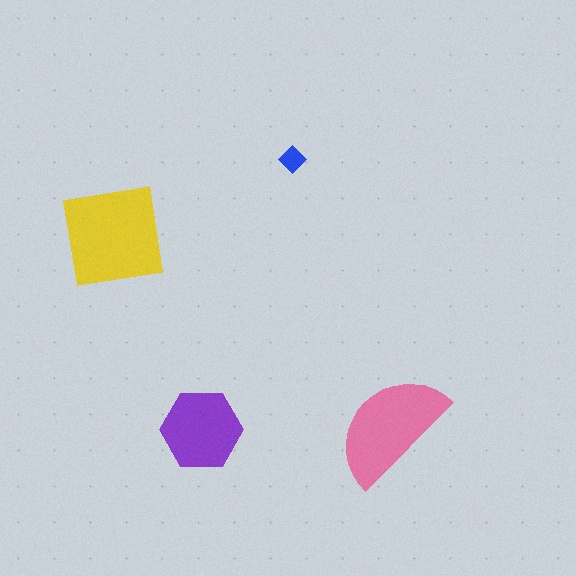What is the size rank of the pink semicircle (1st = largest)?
2nd.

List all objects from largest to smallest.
The yellow square, the pink semicircle, the purple hexagon, the blue diamond.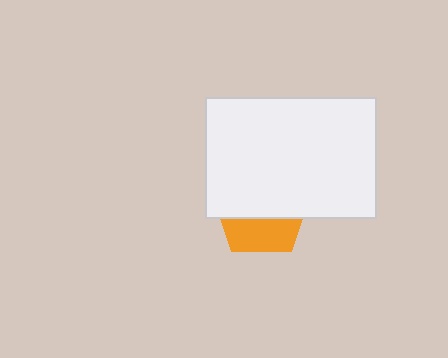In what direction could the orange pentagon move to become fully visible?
The orange pentagon could move down. That would shift it out from behind the white rectangle entirely.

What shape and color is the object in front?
The object in front is a white rectangle.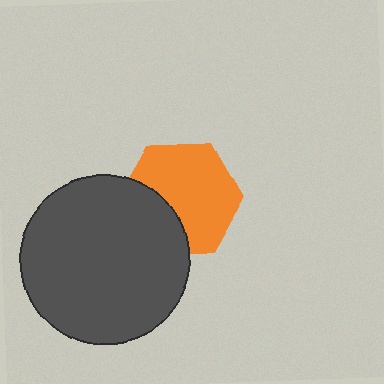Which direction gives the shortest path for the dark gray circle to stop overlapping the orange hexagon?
Moving toward the lower-left gives the shortest separation.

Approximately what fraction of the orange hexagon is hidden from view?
Roughly 31% of the orange hexagon is hidden behind the dark gray circle.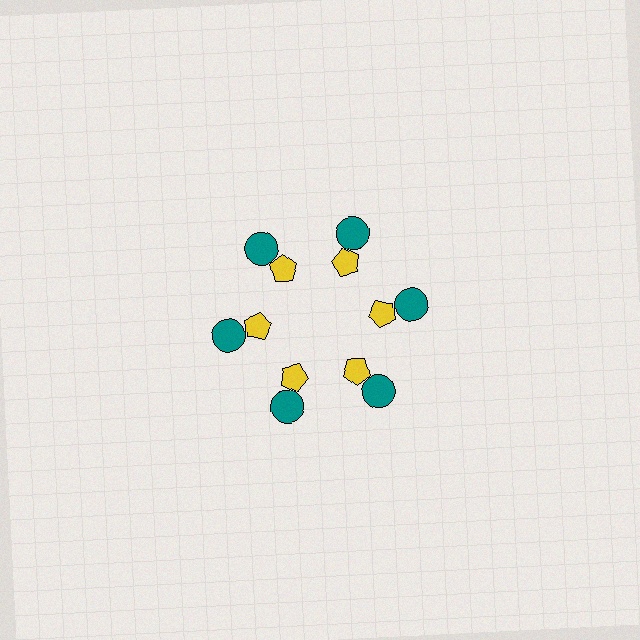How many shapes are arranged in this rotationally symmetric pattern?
There are 12 shapes, arranged in 6 groups of 2.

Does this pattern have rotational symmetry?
Yes, this pattern has 6-fold rotational symmetry. It looks the same after rotating 60 degrees around the center.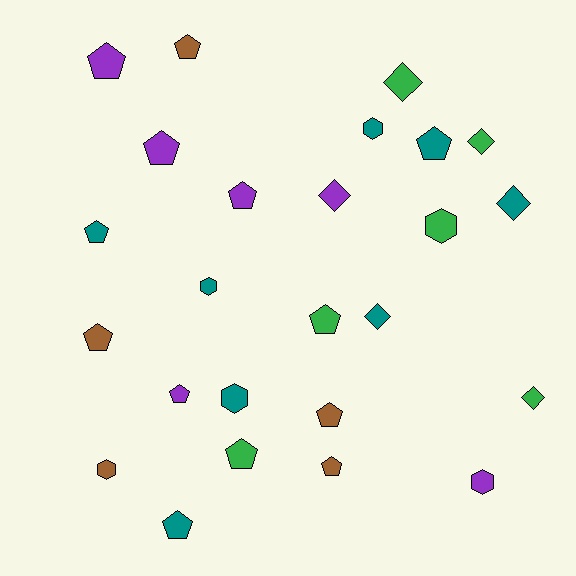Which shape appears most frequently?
Pentagon, with 13 objects.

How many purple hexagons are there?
There is 1 purple hexagon.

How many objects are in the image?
There are 25 objects.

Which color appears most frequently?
Teal, with 8 objects.